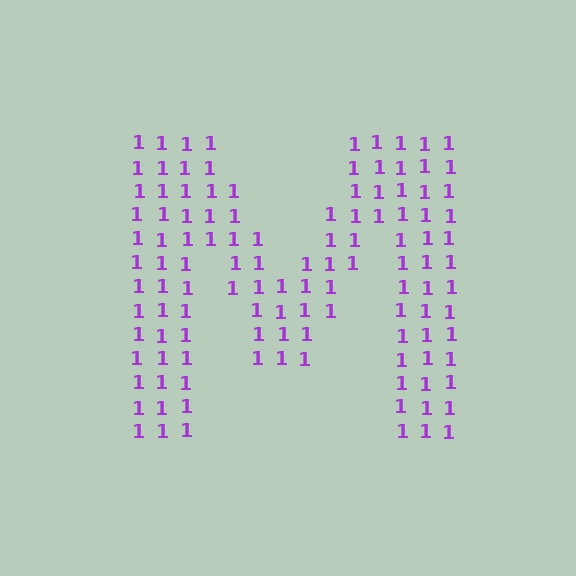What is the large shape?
The large shape is the letter M.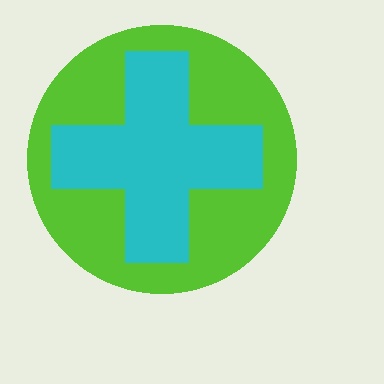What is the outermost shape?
The lime circle.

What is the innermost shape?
The cyan cross.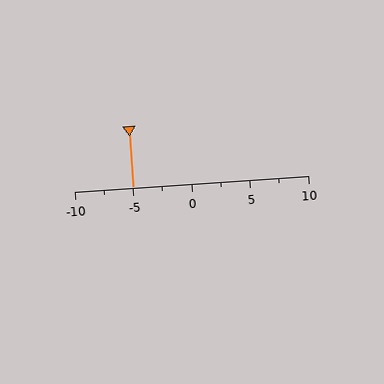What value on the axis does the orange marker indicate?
The marker indicates approximately -5.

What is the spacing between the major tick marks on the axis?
The major ticks are spaced 5 apart.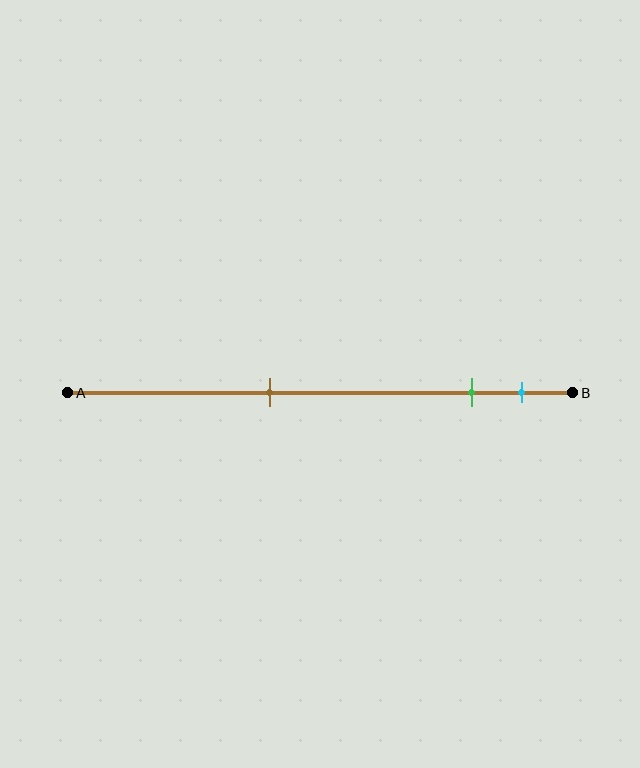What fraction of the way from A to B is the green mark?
The green mark is approximately 80% (0.8) of the way from A to B.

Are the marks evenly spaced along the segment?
No, the marks are not evenly spaced.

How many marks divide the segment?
There are 3 marks dividing the segment.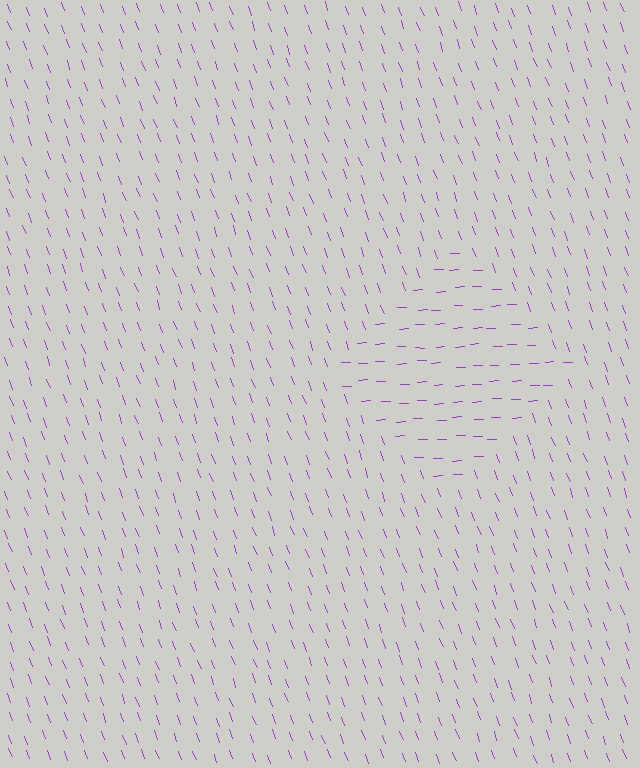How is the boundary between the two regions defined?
The boundary is defined purely by a change in line orientation (approximately 72 degrees difference). All lines are the same color and thickness.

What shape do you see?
I see a diamond.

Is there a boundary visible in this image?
Yes, there is a texture boundary formed by a change in line orientation.